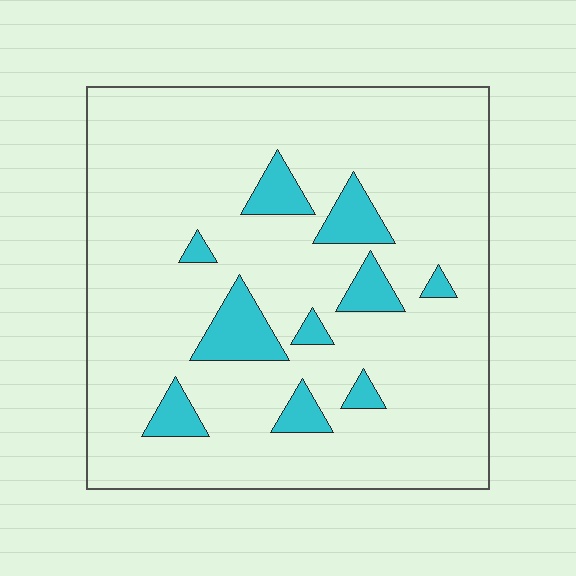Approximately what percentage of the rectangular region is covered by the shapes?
Approximately 10%.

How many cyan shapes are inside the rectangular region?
10.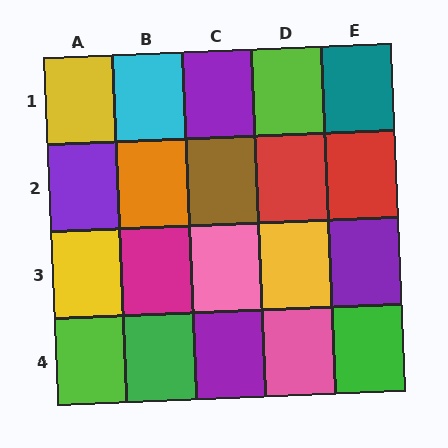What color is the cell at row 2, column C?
Brown.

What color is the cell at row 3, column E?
Purple.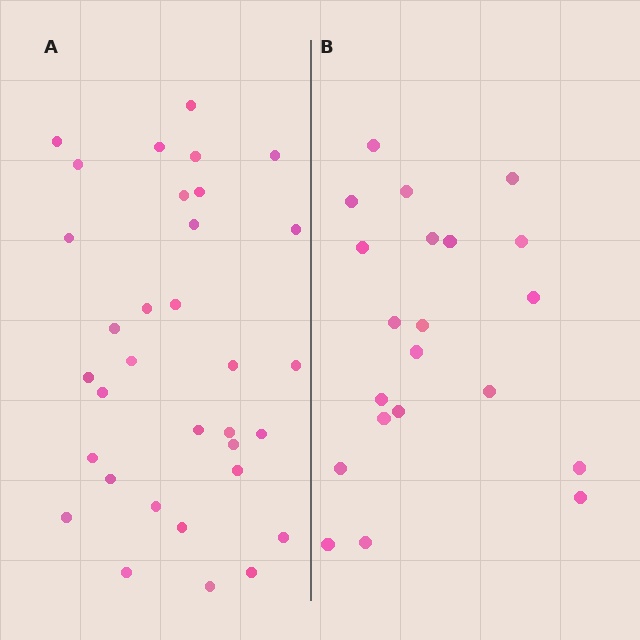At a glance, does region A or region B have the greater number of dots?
Region A (the left region) has more dots.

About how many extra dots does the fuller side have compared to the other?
Region A has roughly 12 or so more dots than region B.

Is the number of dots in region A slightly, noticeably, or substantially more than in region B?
Region A has substantially more. The ratio is roughly 1.6 to 1.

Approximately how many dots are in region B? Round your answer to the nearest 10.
About 20 dots. (The exact count is 21, which rounds to 20.)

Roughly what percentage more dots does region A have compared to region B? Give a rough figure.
About 55% more.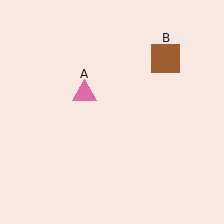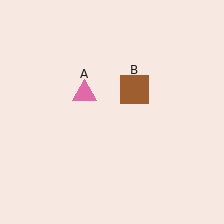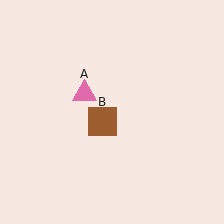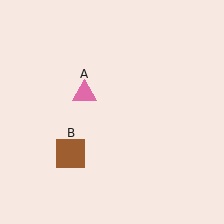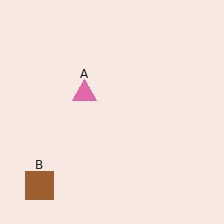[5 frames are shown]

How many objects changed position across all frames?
1 object changed position: brown square (object B).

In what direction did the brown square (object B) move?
The brown square (object B) moved down and to the left.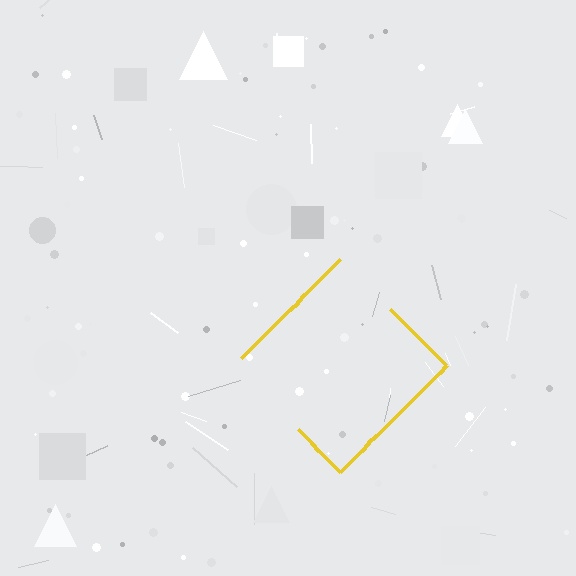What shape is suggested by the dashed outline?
The dashed outline suggests a diamond.